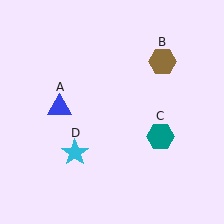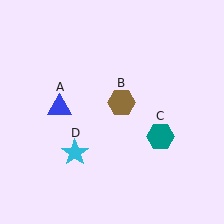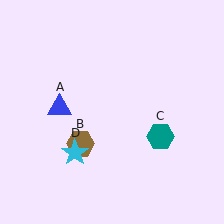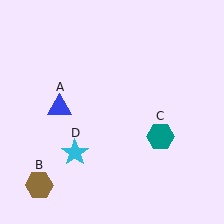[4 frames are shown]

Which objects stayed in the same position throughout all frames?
Blue triangle (object A) and teal hexagon (object C) and cyan star (object D) remained stationary.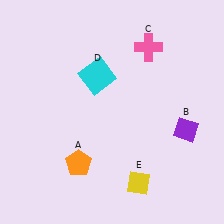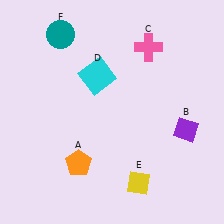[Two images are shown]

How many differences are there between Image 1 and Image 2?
There is 1 difference between the two images.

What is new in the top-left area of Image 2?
A teal circle (F) was added in the top-left area of Image 2.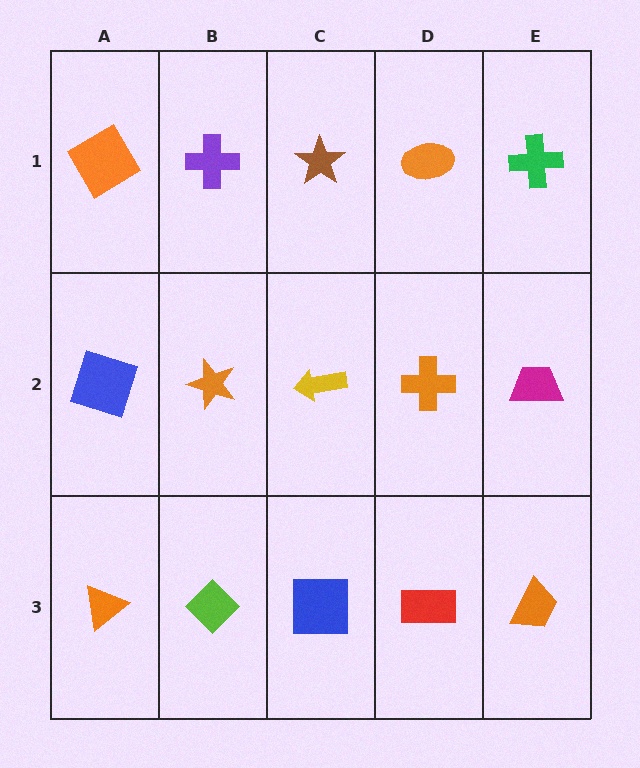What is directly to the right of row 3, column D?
An orange trapezoid.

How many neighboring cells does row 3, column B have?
3.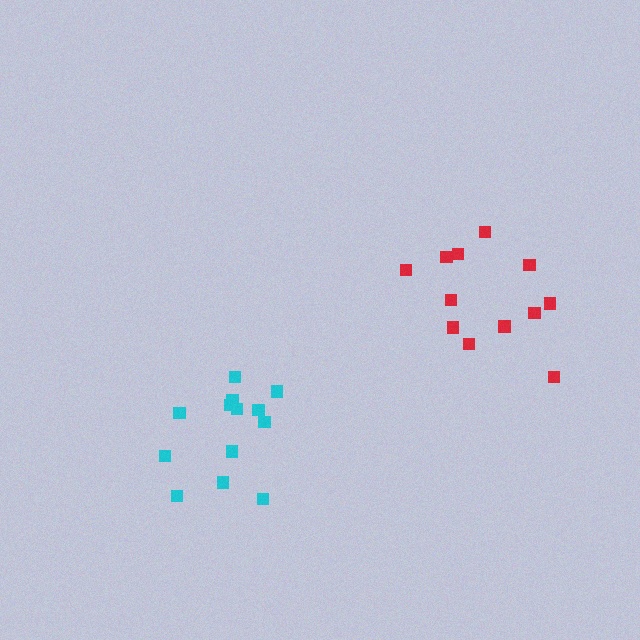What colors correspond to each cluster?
The clusters are colored: red, cyan.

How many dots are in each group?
Group 1: 12 dots, Group 2: 13 dots (25 total).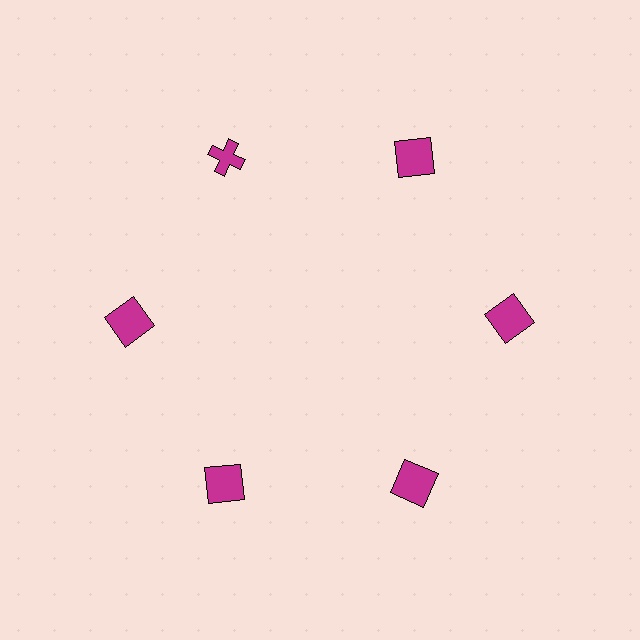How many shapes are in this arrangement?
There are 6 shapes arranged in a ring pattern.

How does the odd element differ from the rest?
It has a different shape: cross instead of square.